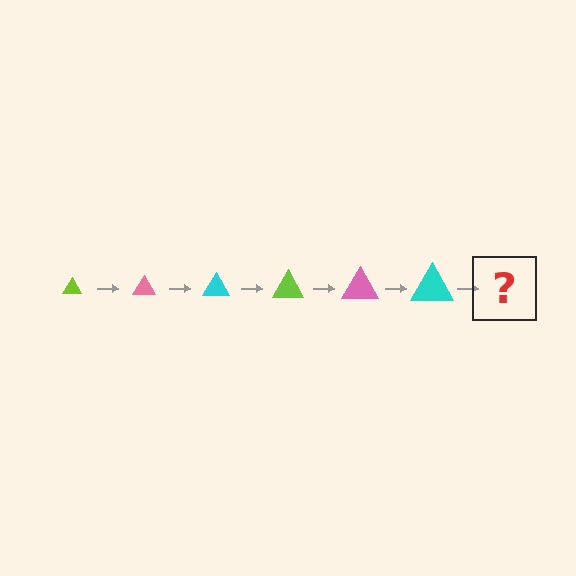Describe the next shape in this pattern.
It should be a lime triangle, larger than the previous one.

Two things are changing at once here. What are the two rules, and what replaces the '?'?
The two rules are that the triangle grows larger each step and the color cycles through lime, pink, and cyan. The '?' should be a lime triangle, larger than the previous one.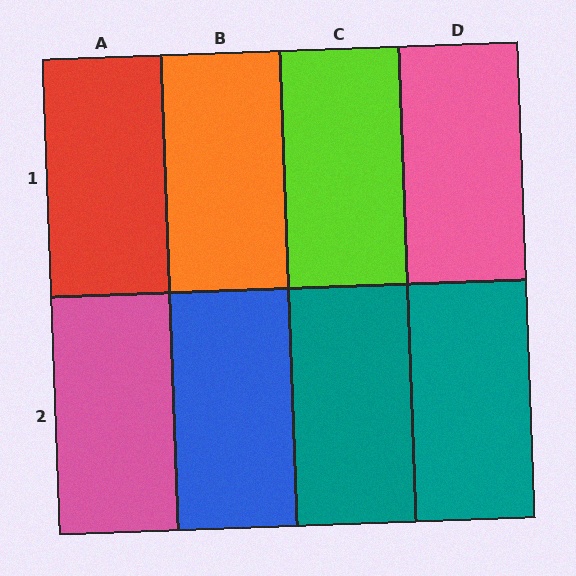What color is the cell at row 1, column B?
Orange.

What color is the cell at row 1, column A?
Red.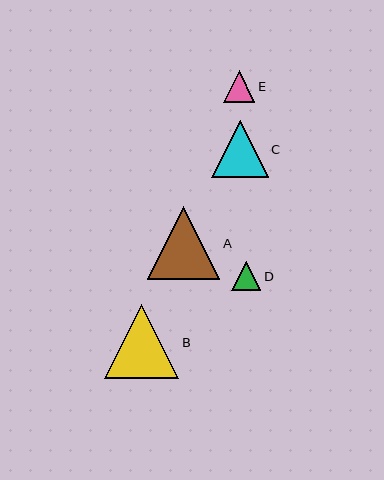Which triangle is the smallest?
Triangle D is the smallest with a size of approximately 29 pixels.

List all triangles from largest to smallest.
From largest to smallest: B, A, C, E, D.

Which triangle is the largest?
Triangle B is the largest with a size of approximately 74 pixels.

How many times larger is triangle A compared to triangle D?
Triangle A is approximately 2.5 times the size of triangle D.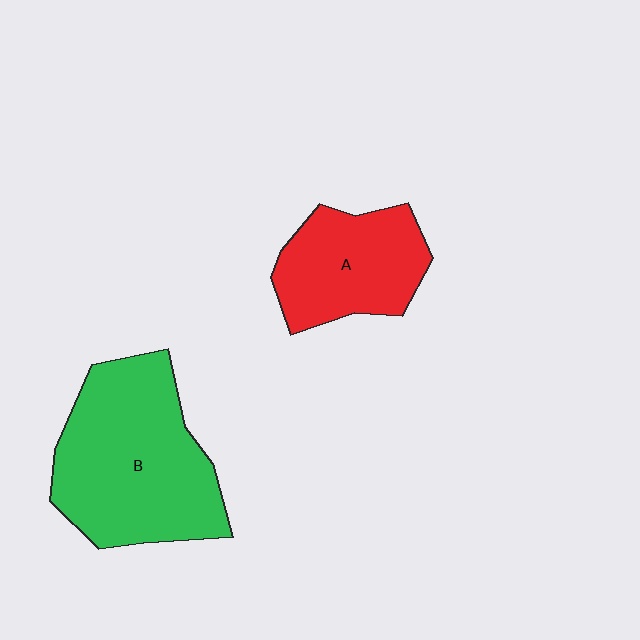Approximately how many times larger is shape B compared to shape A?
Approximately 1.7 times.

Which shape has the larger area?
Shape B (green).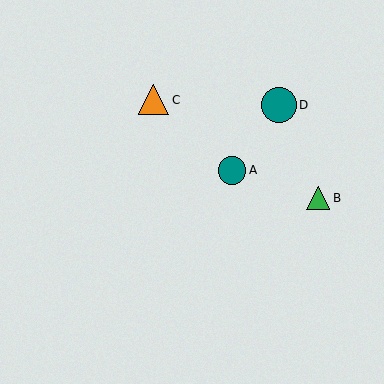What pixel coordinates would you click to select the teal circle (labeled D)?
Click at (279, 105) to select the teal circle D.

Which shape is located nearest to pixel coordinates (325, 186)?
The green triangle (labeled B) at (318, 198) is nearest to that location.